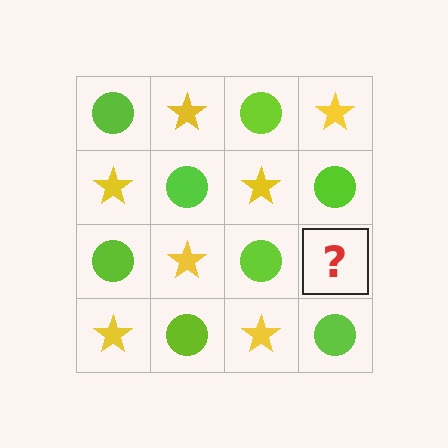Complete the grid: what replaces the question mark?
The question mark should be replaced with a yellow star.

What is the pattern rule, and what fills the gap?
The rule is that it alternates lime circle and yellow star in a checkerboard pattern. The gap should be filled with a yellow star.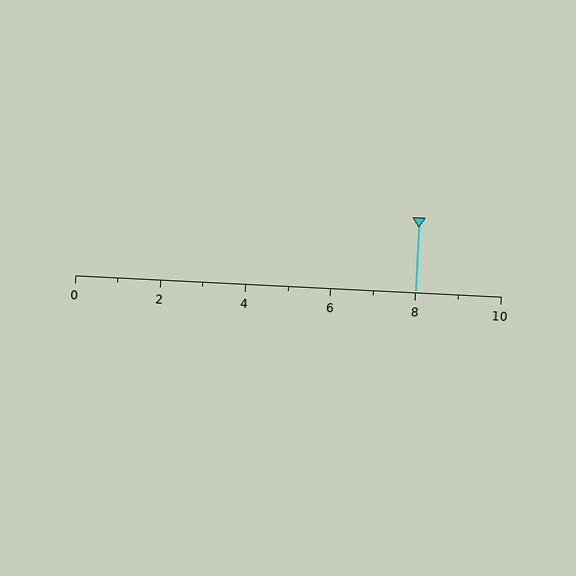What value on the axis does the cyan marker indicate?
The marker indicates approximately 8.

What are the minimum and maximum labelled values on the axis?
The axis runs from 0 to 10.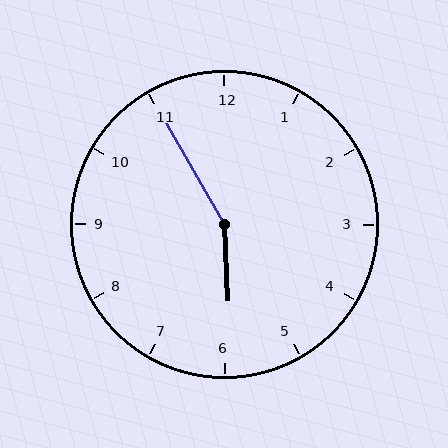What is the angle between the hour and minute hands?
Approximately 152 degrees.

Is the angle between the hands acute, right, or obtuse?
It is obtuse.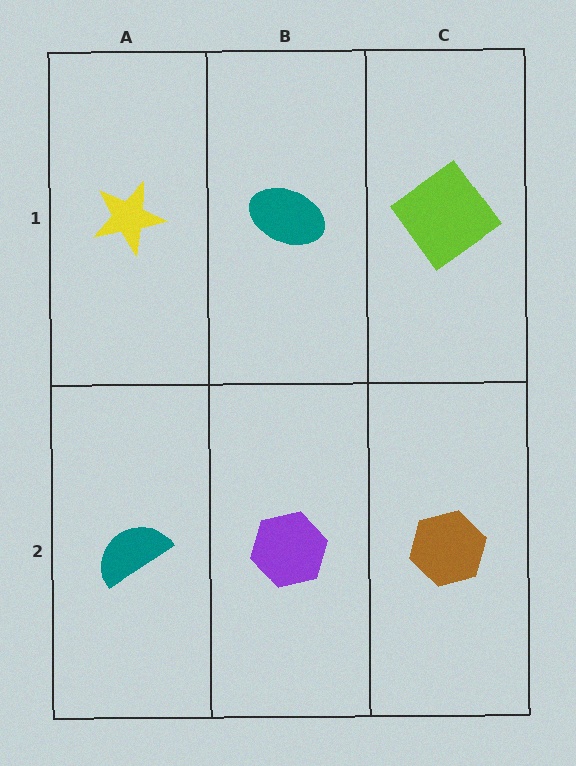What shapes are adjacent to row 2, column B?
A teal ellipse (row 1, column B), a teal semicircle (row 2, column A), a brown hexagon (row 2, column C).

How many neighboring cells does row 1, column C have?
2.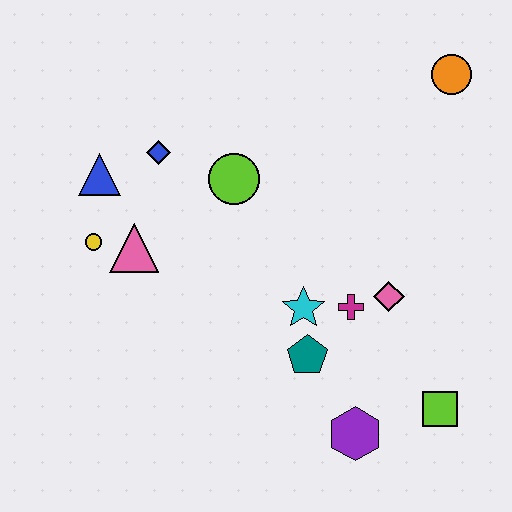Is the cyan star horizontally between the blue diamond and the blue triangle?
No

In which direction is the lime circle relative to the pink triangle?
The lime circle is to the right of the pink triangle.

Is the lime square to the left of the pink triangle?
No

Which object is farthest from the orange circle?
The yellow circle is farthest from the orange circle.